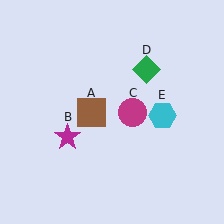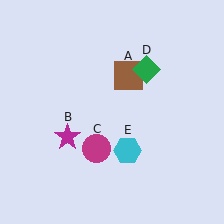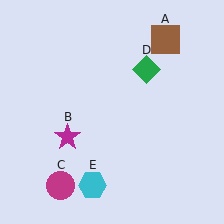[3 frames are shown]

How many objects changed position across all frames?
3 objects changed position: brown square (object A), magenta circle (object C), cyan hexagon (object E).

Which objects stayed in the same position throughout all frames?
Magenta star (object B) and green diamond (object D) remained stationary.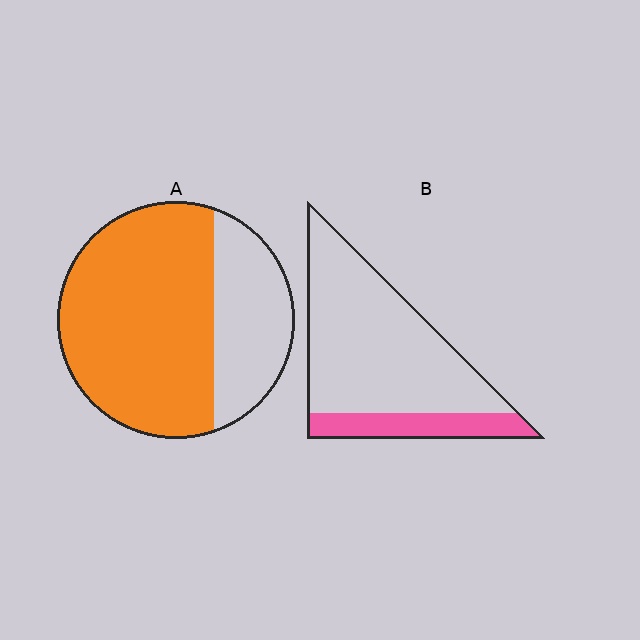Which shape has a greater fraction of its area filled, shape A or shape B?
Shape A.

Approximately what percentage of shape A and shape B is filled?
A is approximately 70% and B is approximately 20%.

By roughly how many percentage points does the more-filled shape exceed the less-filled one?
By roughly 50 percentage points (A over B).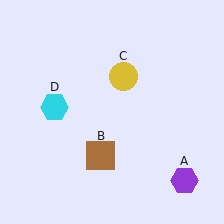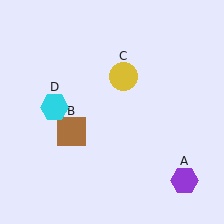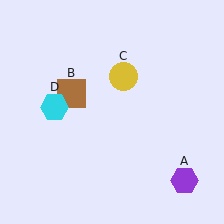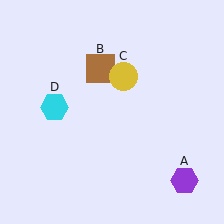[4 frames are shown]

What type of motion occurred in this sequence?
The brown square (object B) rotated clockwise around the center of the scene.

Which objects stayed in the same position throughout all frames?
Purple hexagon (object A) and yellow circle (object C) and cyan hexagon (object D) remained stationary.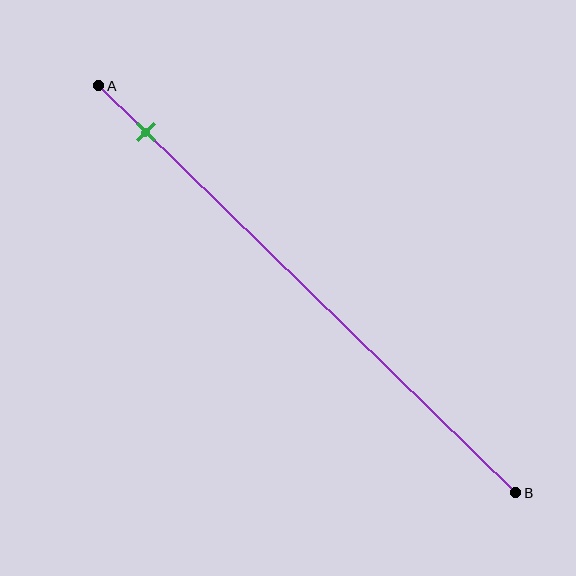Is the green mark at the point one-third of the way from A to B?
No, the mark is at about 10% from A, not at the 33% one-third point.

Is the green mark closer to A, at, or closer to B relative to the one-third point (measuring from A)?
The green mark is closer to point A than the one-third point of segment AB.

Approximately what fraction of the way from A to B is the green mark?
The green mark is approximately 10% of the way from A to B.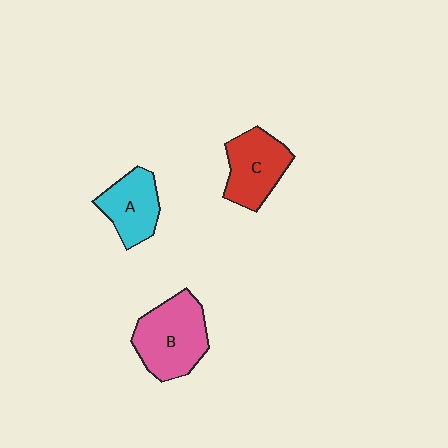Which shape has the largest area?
Shape B (pink).